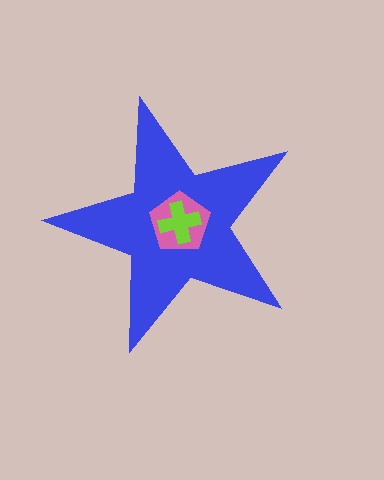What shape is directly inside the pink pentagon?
The lime cross.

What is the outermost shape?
The blue star.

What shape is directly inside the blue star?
The pink pentagon.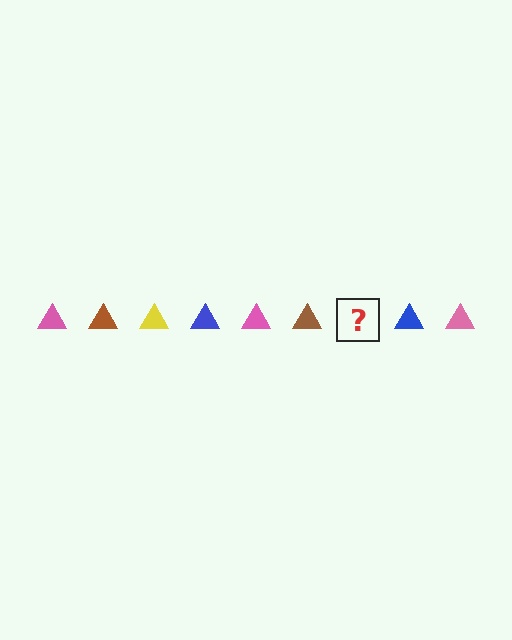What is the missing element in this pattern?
The missing element is a yellow triangle.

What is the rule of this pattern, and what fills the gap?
The rule is that the pattern cycles through pink, brown, yellow, blue triangles. The gap should be filled with a yellow triangle.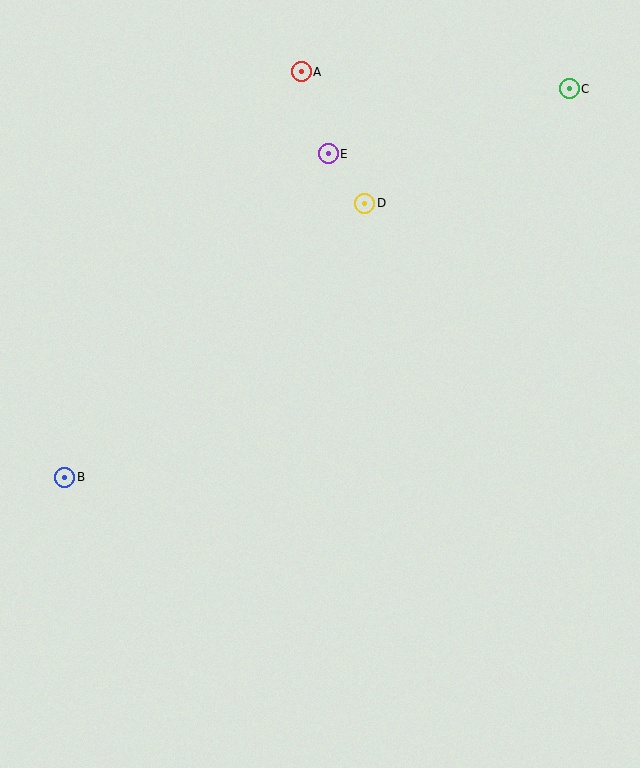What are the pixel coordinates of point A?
Point A is at (301, 72).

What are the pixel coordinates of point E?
Point E is at (328, 154).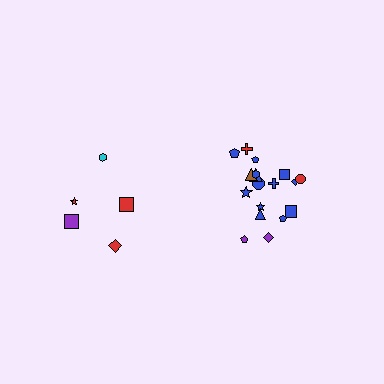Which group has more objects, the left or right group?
The right group.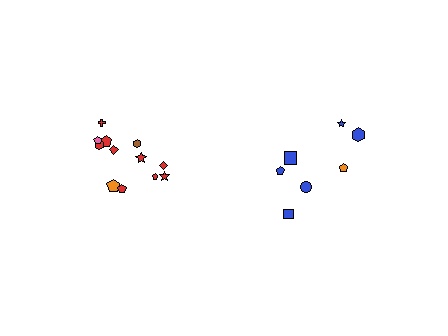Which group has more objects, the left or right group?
The left group.